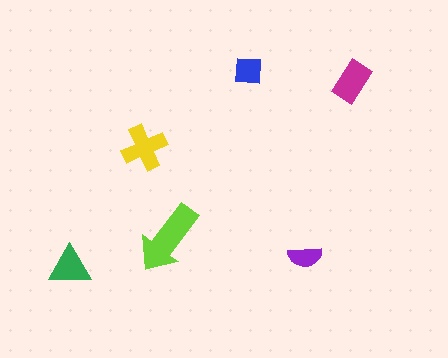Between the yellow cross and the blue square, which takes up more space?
The yellow cross.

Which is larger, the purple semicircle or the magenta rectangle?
The magenta rectangle.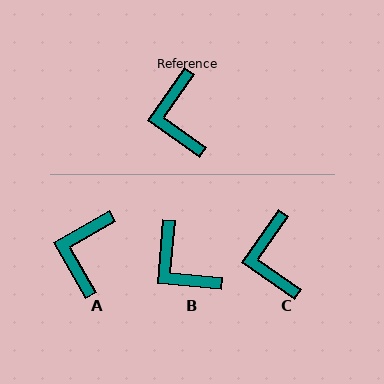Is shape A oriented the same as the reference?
No, it is off by about 25 degrees.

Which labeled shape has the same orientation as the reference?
C.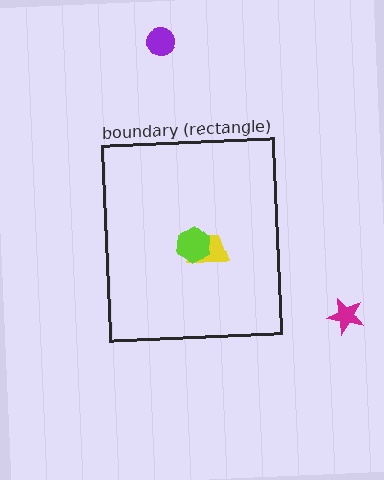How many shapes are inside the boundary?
2 inside, 2 outside.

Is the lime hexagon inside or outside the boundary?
Inside.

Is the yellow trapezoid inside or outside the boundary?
Inside.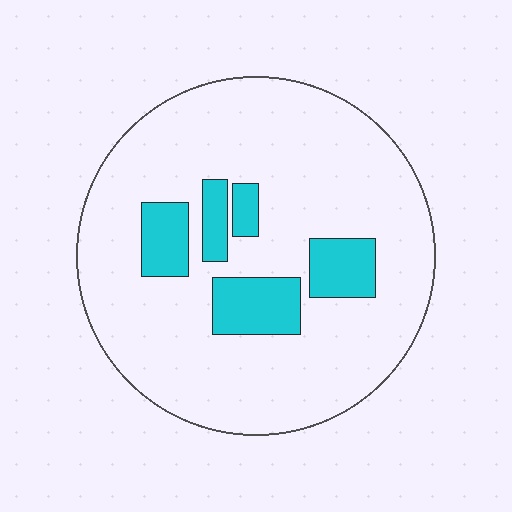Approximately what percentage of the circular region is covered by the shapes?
Approximately 15%.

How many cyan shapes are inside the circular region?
5.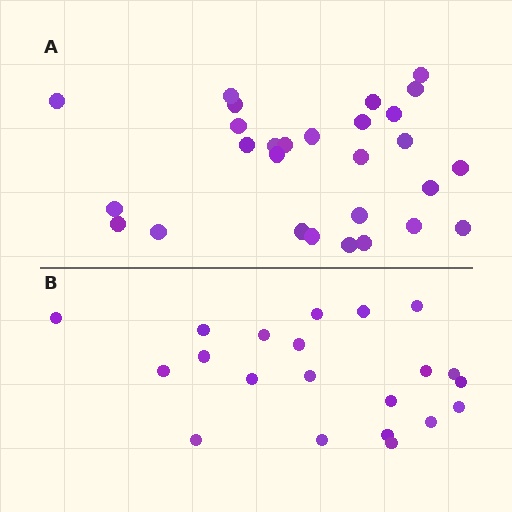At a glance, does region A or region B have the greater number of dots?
Region A (the top region) has more dots.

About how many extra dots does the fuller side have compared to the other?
Region A has roughly 8 or so more dots than region B.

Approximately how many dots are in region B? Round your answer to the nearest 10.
About 20 dots. (The exact count is 21, which rounds to 20.)